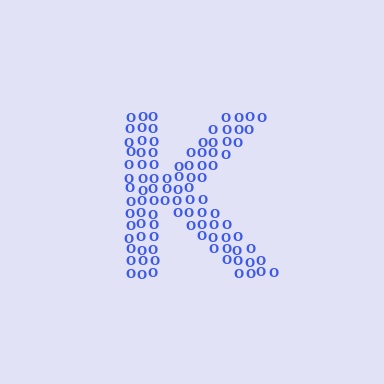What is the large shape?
The large shape is the letter K.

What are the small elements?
The small elements are letter O's.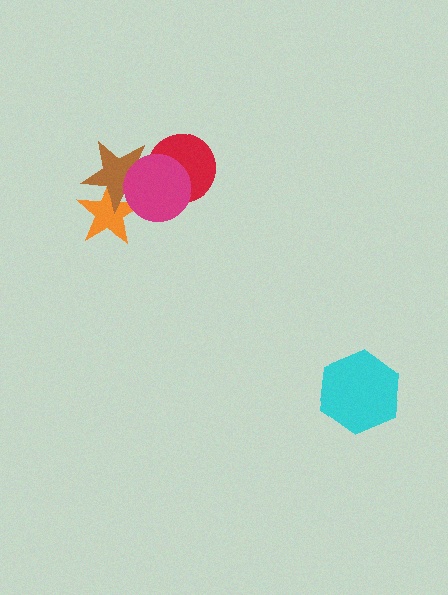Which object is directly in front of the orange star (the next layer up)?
The brown star is directly in front of the orange star.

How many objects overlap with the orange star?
2 objects overlap with the orange star.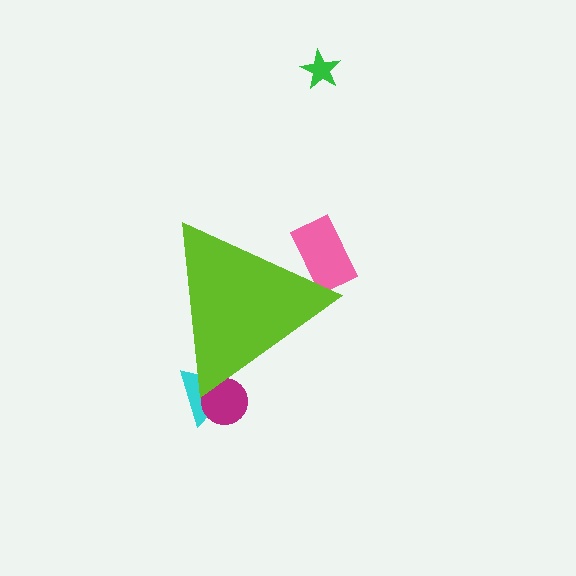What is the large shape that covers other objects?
A lime triangle.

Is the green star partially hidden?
No, the green star is fully visible.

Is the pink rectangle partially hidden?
Yes, the pink rectangle is partially hidden behind the lime triangle.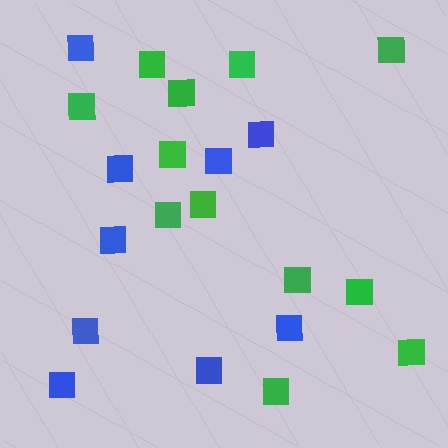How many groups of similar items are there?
There are 2 groups: one group of blue squares (9) and one group of green squares (12).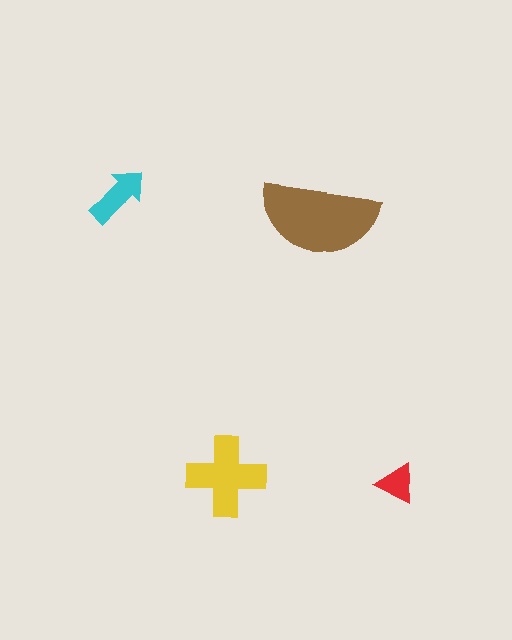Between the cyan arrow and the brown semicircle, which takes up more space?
The brown semicircle.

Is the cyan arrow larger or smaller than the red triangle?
Larger.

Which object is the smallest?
The red triangle.